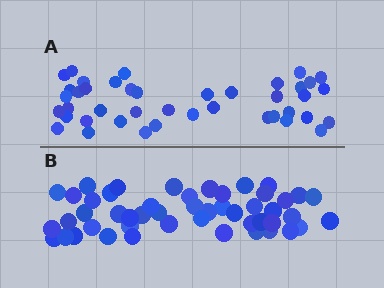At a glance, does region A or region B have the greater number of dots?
Region B (the bottom region) has more dots.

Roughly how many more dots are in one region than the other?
Region B has roughly 8 or so more dots than region A.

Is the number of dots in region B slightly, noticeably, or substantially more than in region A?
Region B has only slightly more — the two regions are fairly close. The ratio is roughly 1.2 to 1.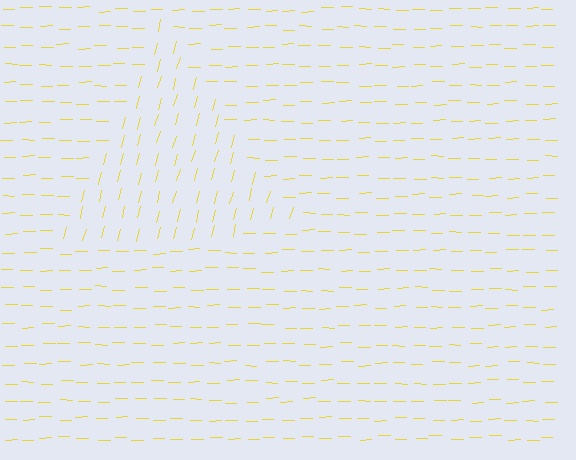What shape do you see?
I see a triangle.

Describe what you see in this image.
The image is filled with small yellow line segments. A triangle region in the image has lines oriented differently from the surrounding lines, creating a visible texture boundary.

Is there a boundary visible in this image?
Yes, there is a texture boundary formed by a change in line orientation.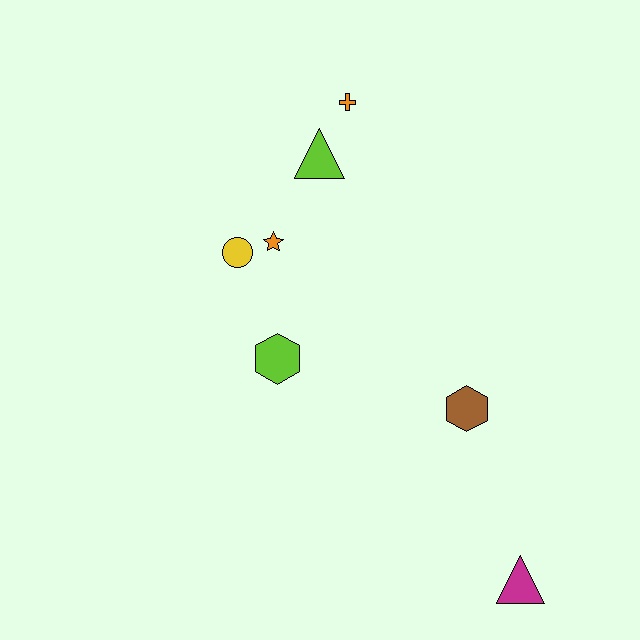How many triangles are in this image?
There are 2 triangles.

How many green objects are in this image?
There are no green objects.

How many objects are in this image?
There are 7 objects.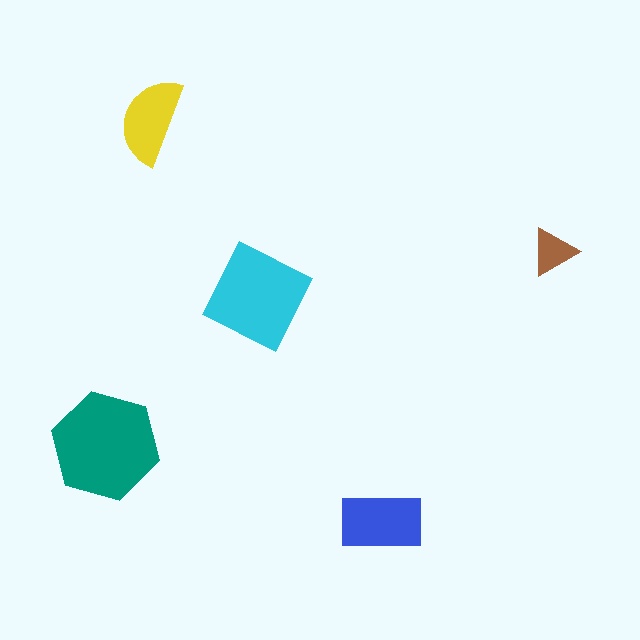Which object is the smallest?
The brown triangle.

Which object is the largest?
The teal hexagon.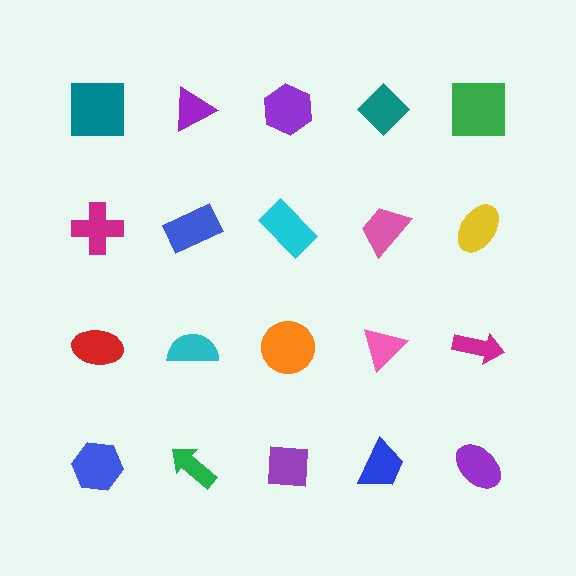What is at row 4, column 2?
A green arrow.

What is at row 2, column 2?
A blue rectangle.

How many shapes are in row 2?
5 shapes.